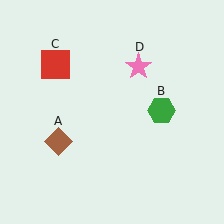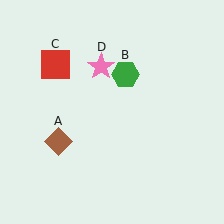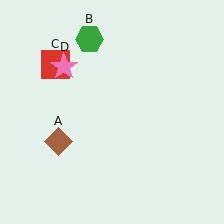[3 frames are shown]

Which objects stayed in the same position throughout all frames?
Brown diamond (object A) and red square (object C) remained stationary.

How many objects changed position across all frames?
2 objects changed position: green hexagon (object B), pink star (object D).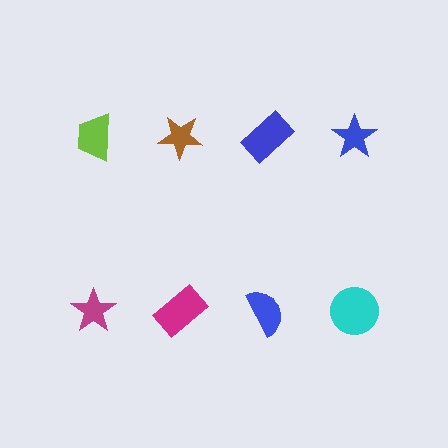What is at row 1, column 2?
A brown star.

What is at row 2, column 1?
A magenta star.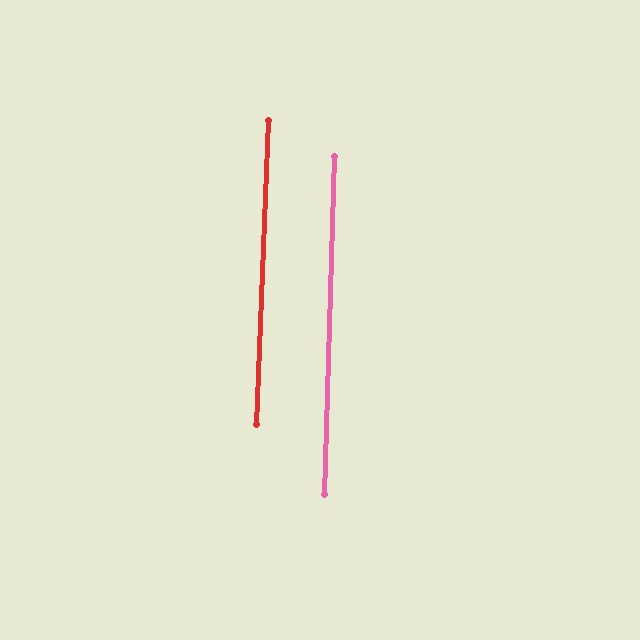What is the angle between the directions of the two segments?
Approximately 1 degree.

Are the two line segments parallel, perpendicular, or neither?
Parallel — their directions differ by only 0.6°.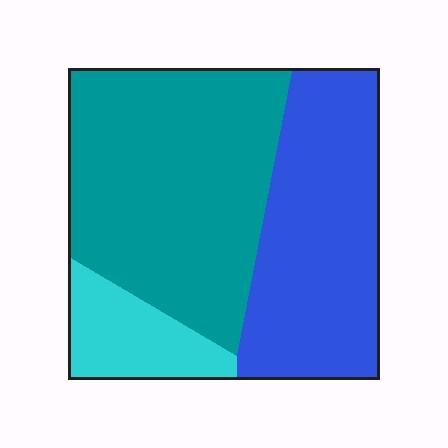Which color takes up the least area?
Cyan, at roughly 15%.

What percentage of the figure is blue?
Blue takes up about three eighths (3/8) of the figure.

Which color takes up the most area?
Teal, at roughly 50%.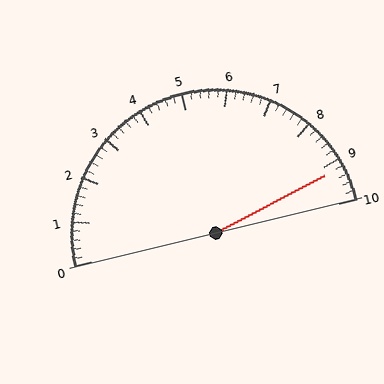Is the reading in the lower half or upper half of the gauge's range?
The reading is in the upper half of the range (0 to 10).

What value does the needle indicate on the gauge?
The needle indicates approximately 9.2.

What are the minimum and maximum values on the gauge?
The gauge ranges from 0 to 10.